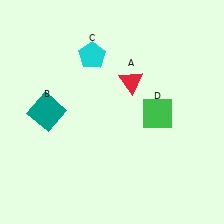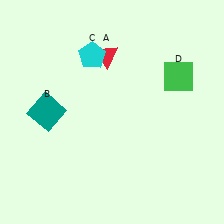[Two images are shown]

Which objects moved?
The objects that moved are: the red triangle (A), the green square (D).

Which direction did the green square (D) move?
The green square (D) moved up.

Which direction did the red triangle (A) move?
The red triangle (A) moved up.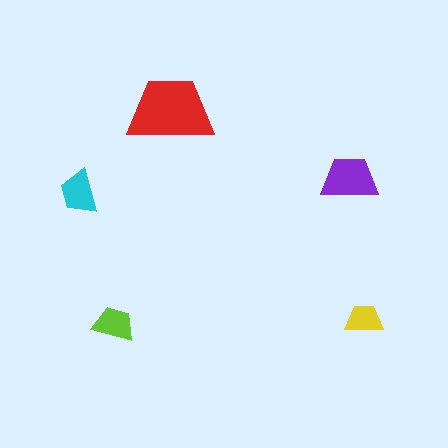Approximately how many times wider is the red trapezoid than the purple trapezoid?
About 1.5 times wider.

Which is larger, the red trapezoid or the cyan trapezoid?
The red one.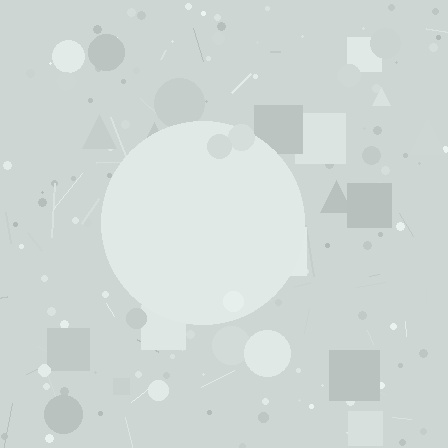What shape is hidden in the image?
A circle is hidden in the image.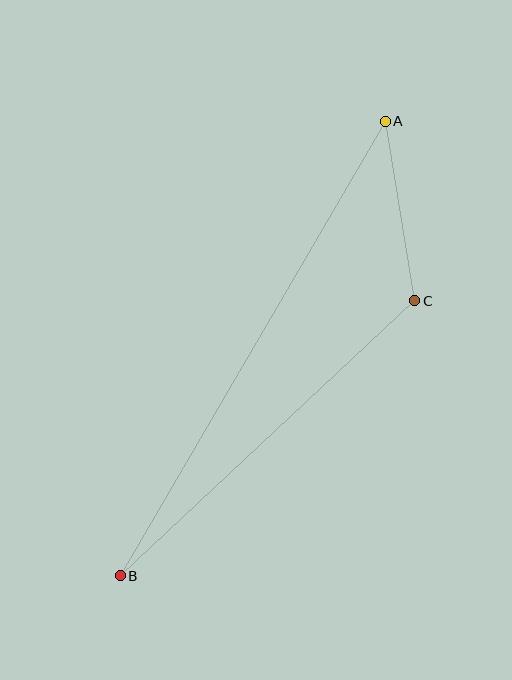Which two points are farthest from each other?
Points A and B are farthest from each other.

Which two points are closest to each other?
Points A and C are closest to each other.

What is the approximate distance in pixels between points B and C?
The distance between B and C is approximately 403 pixels.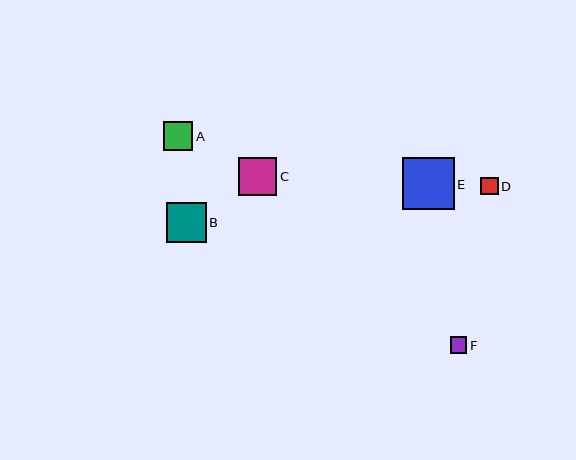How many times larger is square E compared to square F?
Square E is approximately 3.0 times the size of square F.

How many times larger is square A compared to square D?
Square A is approximately 1.6 times the size of square D.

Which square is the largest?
Square E is the largest with a size of approximately 51 pixels.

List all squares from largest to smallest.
From largest to smallest: E, B, C, A, D, F.